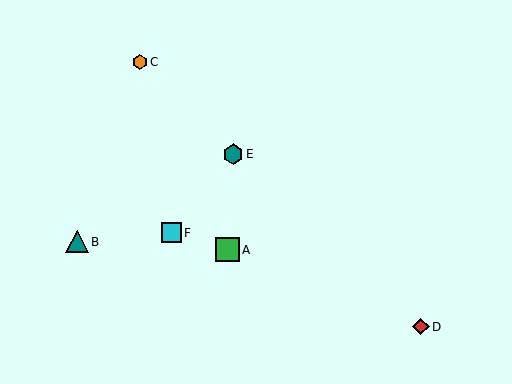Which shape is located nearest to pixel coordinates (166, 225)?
The cyan square (labeled F) at (171, 233) is nearest to that location.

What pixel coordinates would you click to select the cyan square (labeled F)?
Click at (171, 233) to select the cyan square F.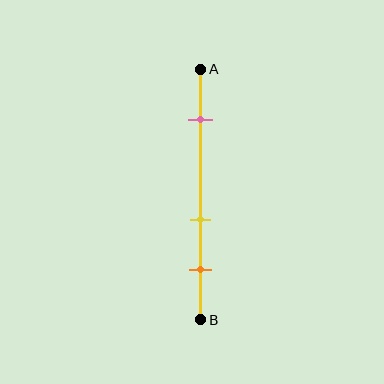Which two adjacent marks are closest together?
The yellow and orange marks are the closest adjacent pair.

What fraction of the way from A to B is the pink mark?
The pink mark is approximately 20% (0.2) of the way from A to B.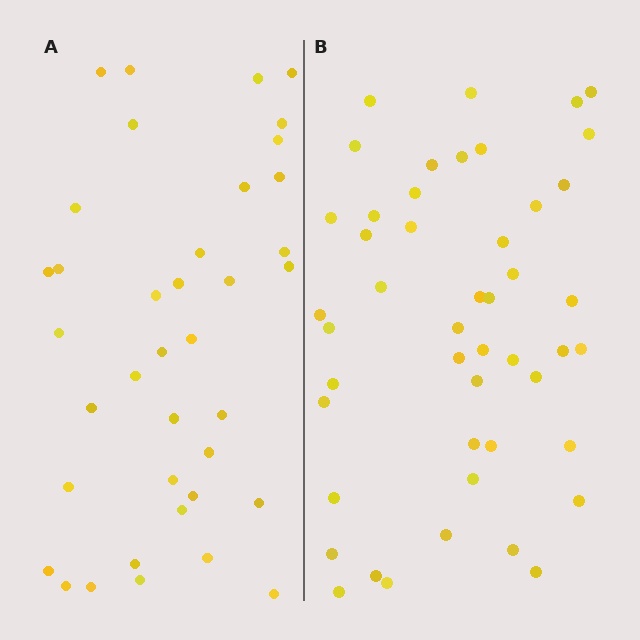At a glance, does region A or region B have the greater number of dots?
Region B (the right region) has more dots.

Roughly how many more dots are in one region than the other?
Region B has roughly 8 or so more dots than region A.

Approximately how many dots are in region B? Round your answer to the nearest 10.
About 50 dots. (The exact count is 47, which rounds to 50.)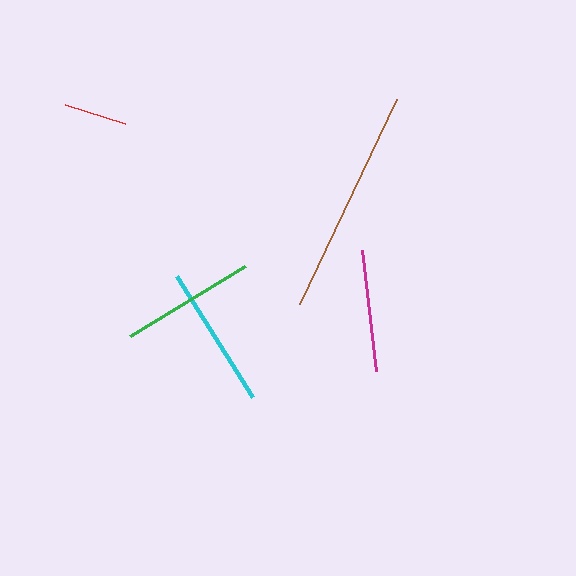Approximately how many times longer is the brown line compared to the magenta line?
The brown line is approximately 1.9 times the length of the magenta line.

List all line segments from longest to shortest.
From longest to shortest: brown, cyan, green, magenta, red.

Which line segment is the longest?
The brown line is the longest at approximately 227 pixels.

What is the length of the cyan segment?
The cyan segment is approximately 143 pixels long.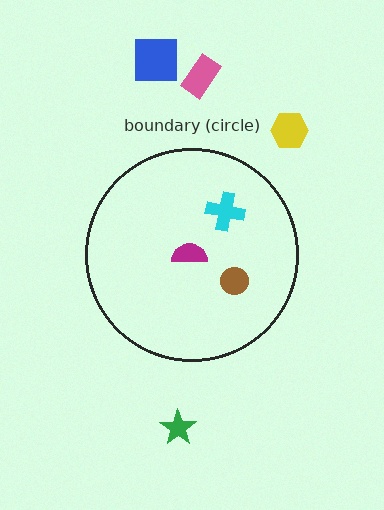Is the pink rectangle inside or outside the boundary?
Outside.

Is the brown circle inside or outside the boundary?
Inside.